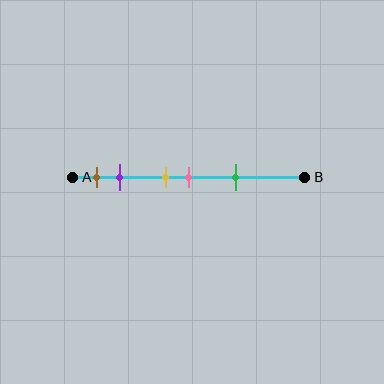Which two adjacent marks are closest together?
The yellow and pink marks are the closest adjacent pair.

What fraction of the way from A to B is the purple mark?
The purple mark is approximately 20% (0.2) of the way from A to B.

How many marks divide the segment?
There are 5 marks dividing the segment.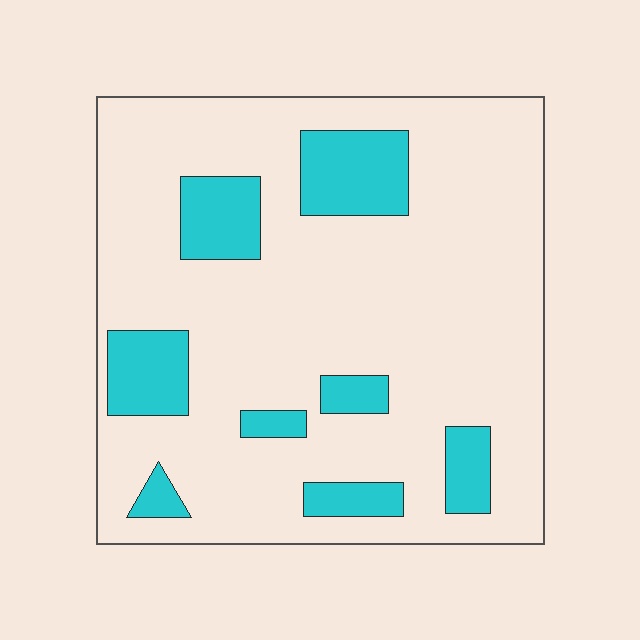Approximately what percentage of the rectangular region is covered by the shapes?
Approximately 20%.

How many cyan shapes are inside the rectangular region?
8.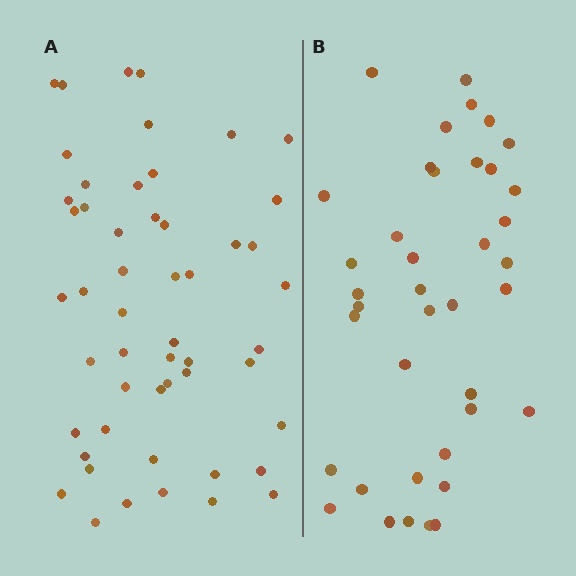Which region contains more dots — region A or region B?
Region A (the left region) has more dots.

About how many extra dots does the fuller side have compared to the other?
Region A has approximately 15 more dots than region B.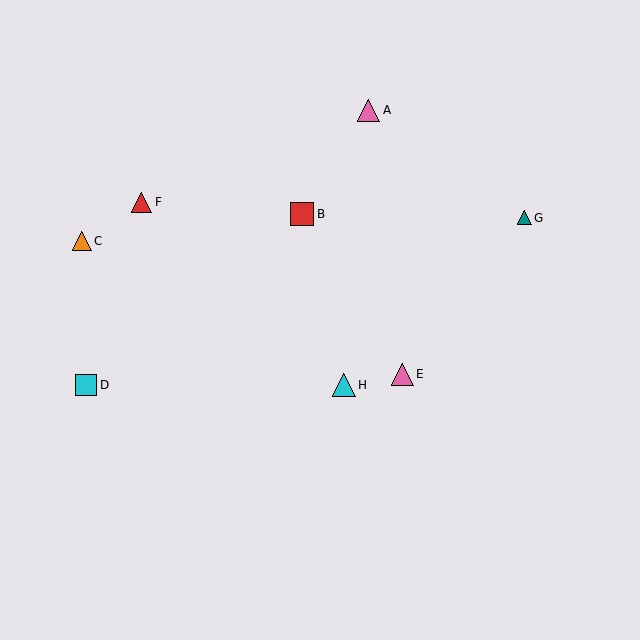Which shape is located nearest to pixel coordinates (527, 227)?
The teal triangle (labeled G) at (525, 218) is nearest to that location.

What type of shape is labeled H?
Shape H is a cyan triangle.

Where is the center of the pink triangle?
The center of the pink triangle is at (369, 110).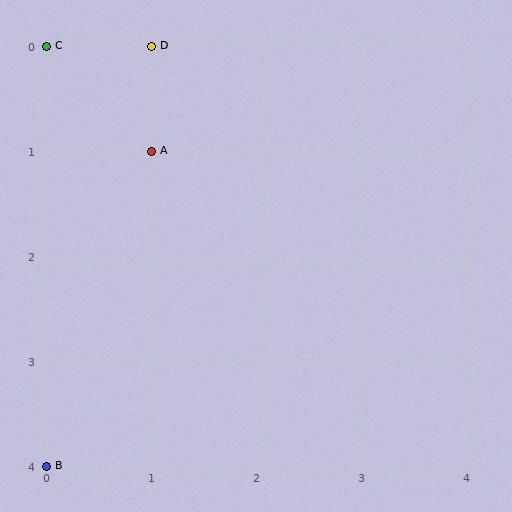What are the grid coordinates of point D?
Point D is at grid coordinates (1, 0).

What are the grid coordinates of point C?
Point C is at grid coordinates (0, 0).